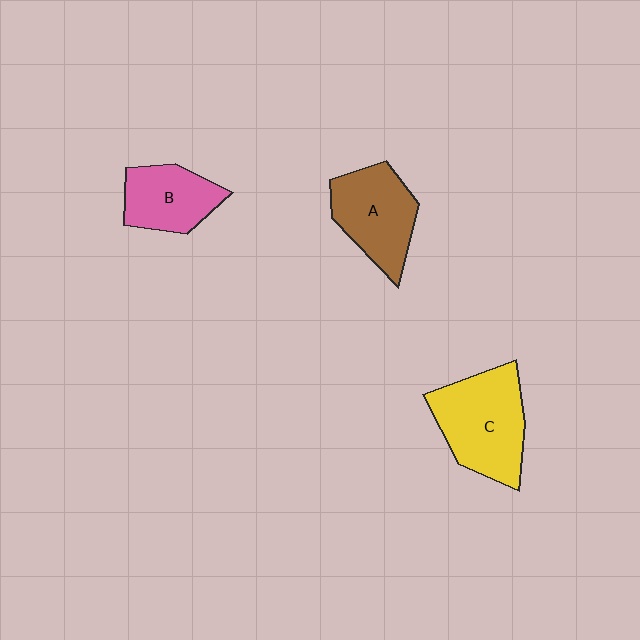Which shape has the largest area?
Shape C (yellow).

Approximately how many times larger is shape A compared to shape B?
Approximately 1.2 times.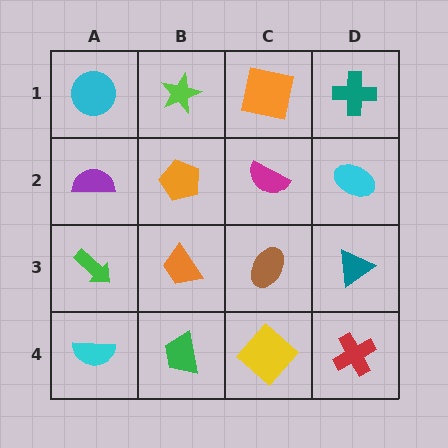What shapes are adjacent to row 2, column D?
A teal cross (row 1, column D), a teal triangle (row 3, column D), a magenta semicircle (row 2, column C).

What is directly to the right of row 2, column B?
A magenta semicircle.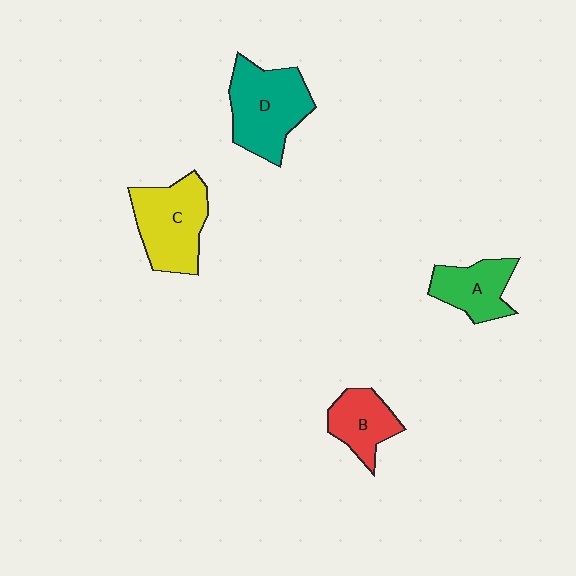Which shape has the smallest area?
Shape B (red).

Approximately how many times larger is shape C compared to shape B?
Approximately 1.6 times.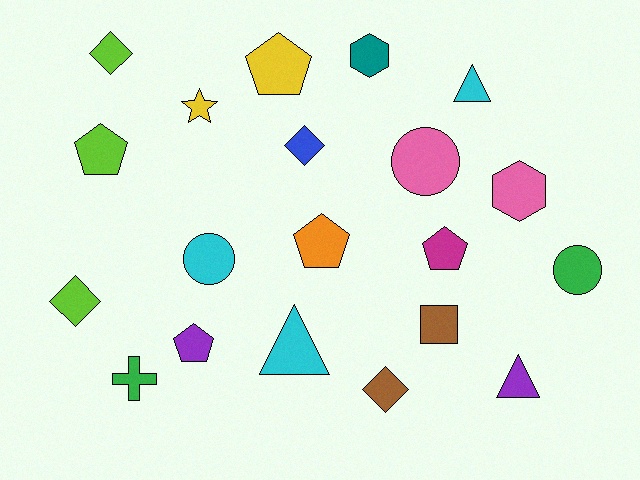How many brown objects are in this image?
There are 2 brown objects.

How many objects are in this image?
There are 20 objects.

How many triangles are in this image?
There are 3 triangles.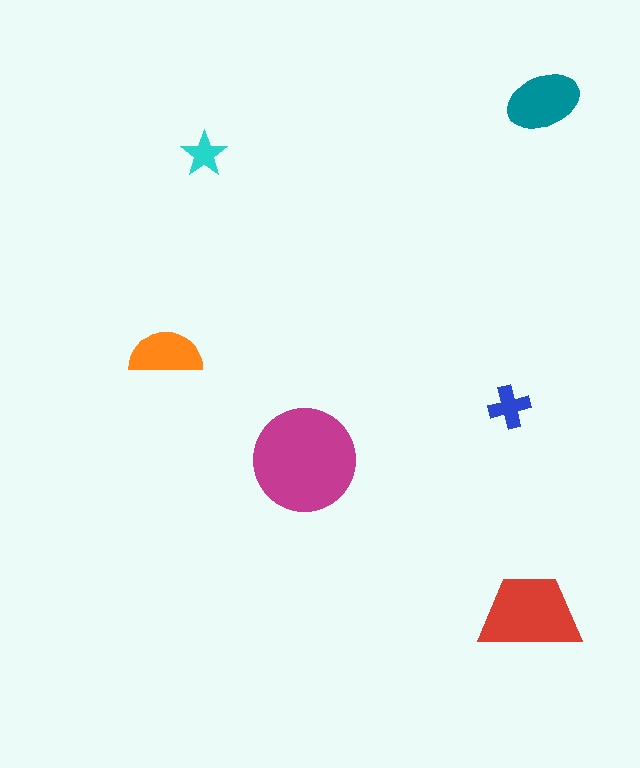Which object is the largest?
The magenta circle.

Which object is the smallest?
The cyan star.